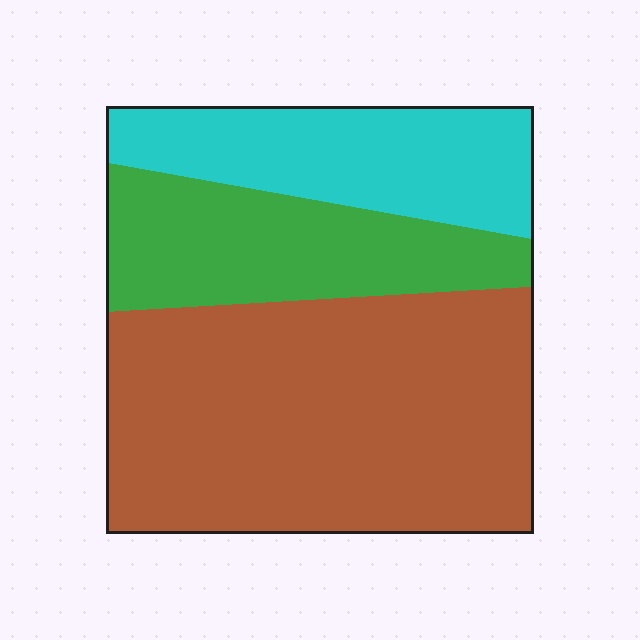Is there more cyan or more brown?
Brown.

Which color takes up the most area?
Brown, at roughly 55%.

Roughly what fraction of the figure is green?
Green covers 23% of the figure.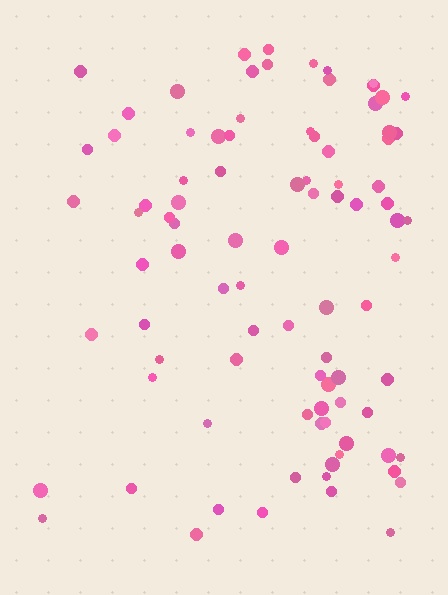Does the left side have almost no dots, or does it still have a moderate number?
Still a moderate number, just noticeably fewer than the right.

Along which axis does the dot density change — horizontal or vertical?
Horizontal.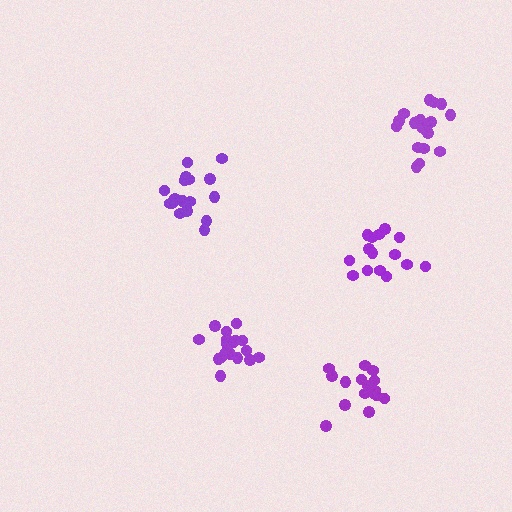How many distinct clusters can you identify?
There are 5 distinct clusters.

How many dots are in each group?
Group 1: 15 dots, Group 2: 17 dots, Group 3: 20 dots, Group 4: 18 dots, Group 5: 16 dots (86 total).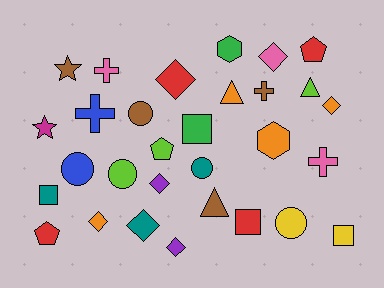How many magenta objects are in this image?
There is 1 magenta object.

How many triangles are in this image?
There are 3 triangles.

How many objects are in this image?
There are 30 objects.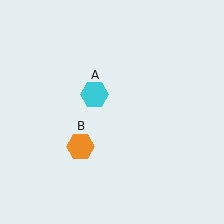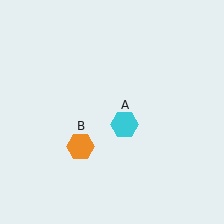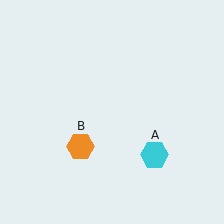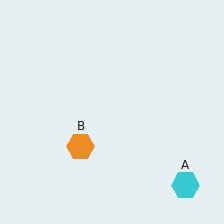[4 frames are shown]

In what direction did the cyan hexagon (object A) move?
The cyan hexagon (object A) moved down and to the right.